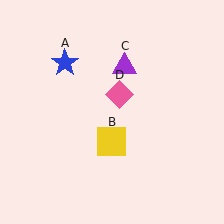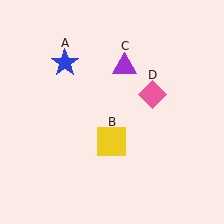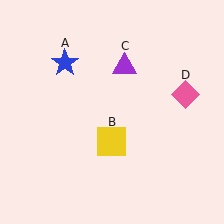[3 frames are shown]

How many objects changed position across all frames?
1 object changed position: pink diamond (object D).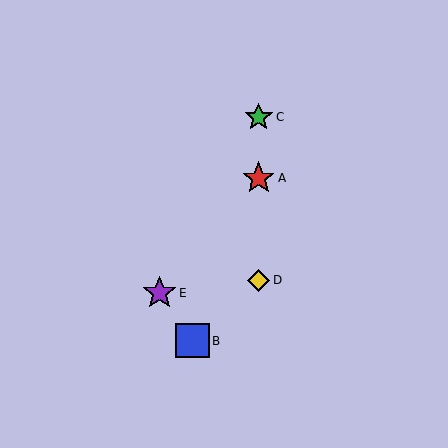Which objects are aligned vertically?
Objects A, C, D are aligned vertically.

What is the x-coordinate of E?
Object E is at x≈160.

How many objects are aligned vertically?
3 objects (A, C, D) are aligned vertically.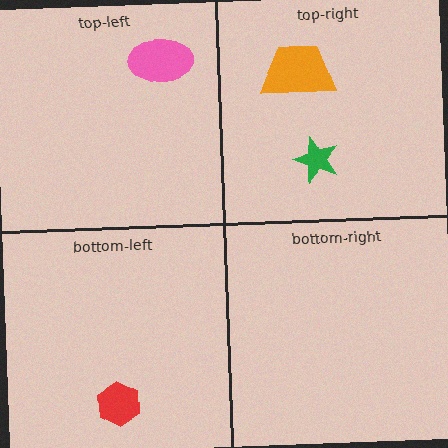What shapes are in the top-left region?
The pink ellipse.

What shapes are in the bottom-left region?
The red hexagon.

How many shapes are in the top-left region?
1.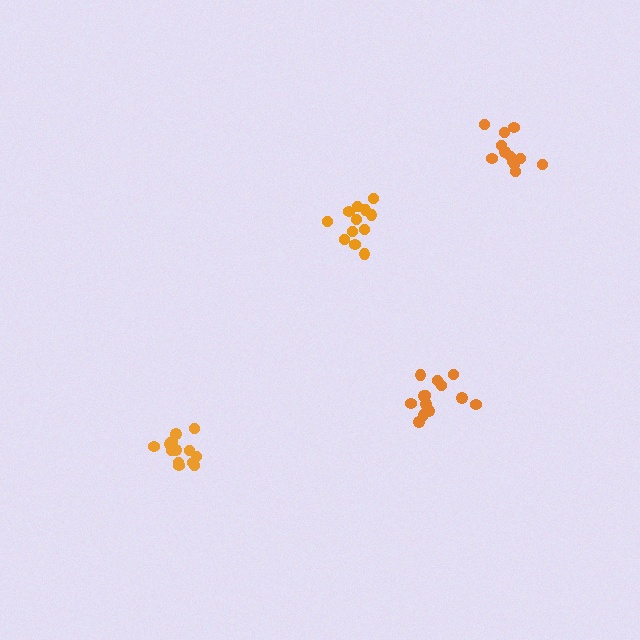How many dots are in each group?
Group 1: 12 dots, Group 2: 13 dots, Group 3: 13 dots, Group 4: 13 dots (51 total).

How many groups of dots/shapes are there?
There are 4 groups.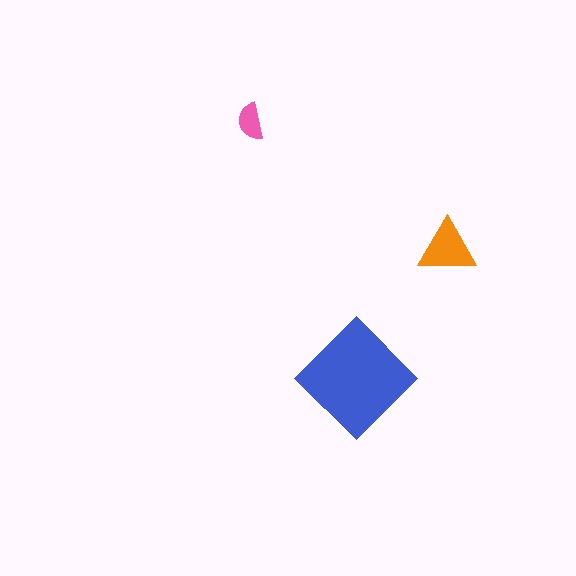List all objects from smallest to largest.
The pink semicircle, the orange triangle, the blue diamond.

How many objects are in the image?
There are 3 objects in the image.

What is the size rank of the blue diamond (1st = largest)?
1st.